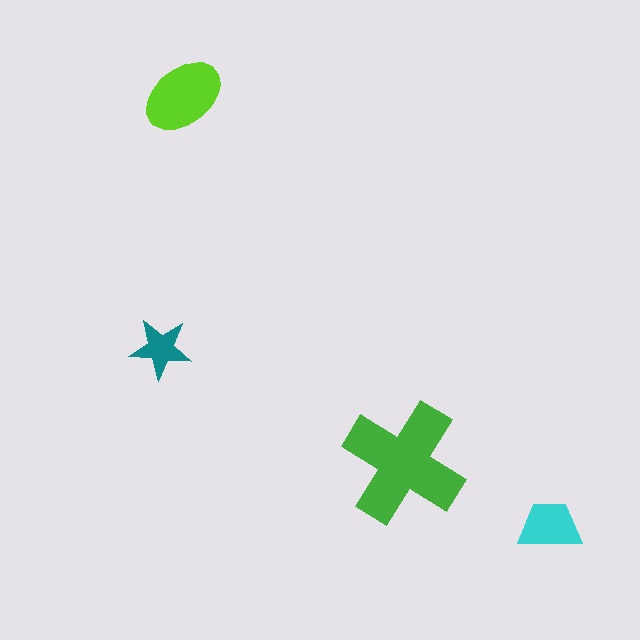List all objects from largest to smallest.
The green cross, the lime ellipse, the cyan trapezoid, the teal star.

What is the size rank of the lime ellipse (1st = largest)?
2nd.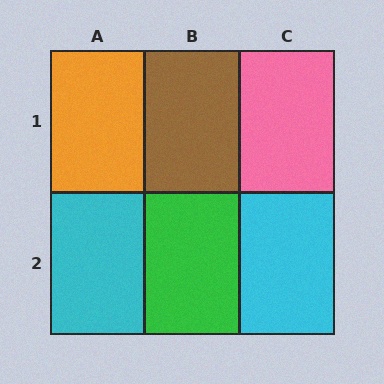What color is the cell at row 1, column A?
Orange.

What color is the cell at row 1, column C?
Pink.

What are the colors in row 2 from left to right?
Cyan, green, cyan.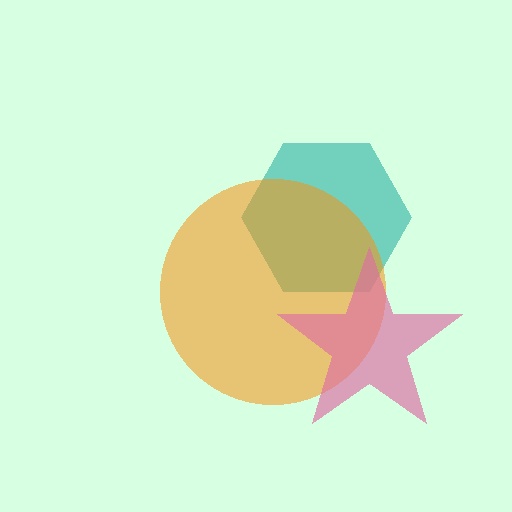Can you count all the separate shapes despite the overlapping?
Yes, there are 3 separate shapes.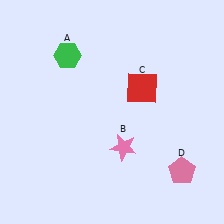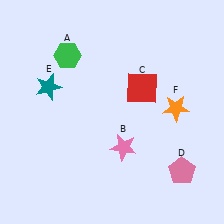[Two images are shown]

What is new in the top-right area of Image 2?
An orange star (F) was added in the top-right area of Image 2.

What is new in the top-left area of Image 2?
A teal star (E) was added in the top-left area of Image 2.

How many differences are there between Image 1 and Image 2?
There are 2 differences between the two images.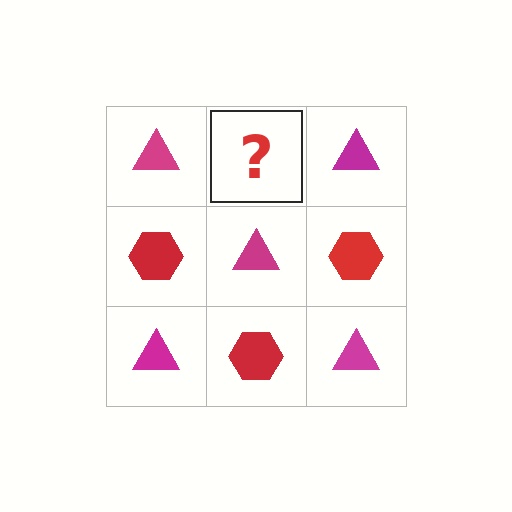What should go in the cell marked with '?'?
The missing cell should contain a red hexagon.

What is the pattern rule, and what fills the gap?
The rule is that it alternates magenta triangle and red hexagon in a checkerboard pattern. The gap should be filled with a red hexagon.